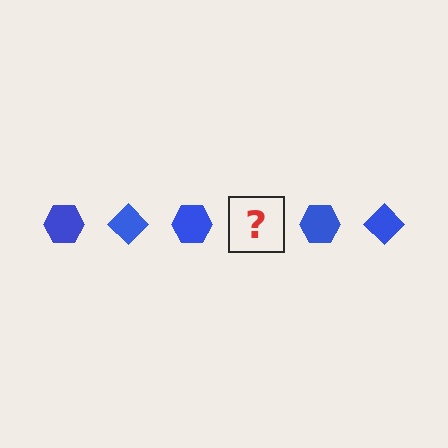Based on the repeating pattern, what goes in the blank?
The blank should be a blue diamond.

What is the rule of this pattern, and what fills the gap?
The rule is that the pattern cycles through hexagon, diamond shapes in blue. The gap should be filled with a blue diamond.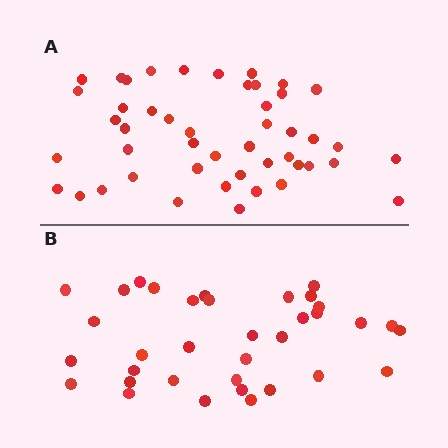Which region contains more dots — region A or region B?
Region A (the top region) has more dots.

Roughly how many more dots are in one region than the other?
Region A has roughly 12 or so more dots than region B.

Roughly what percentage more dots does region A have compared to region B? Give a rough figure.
About 35% more.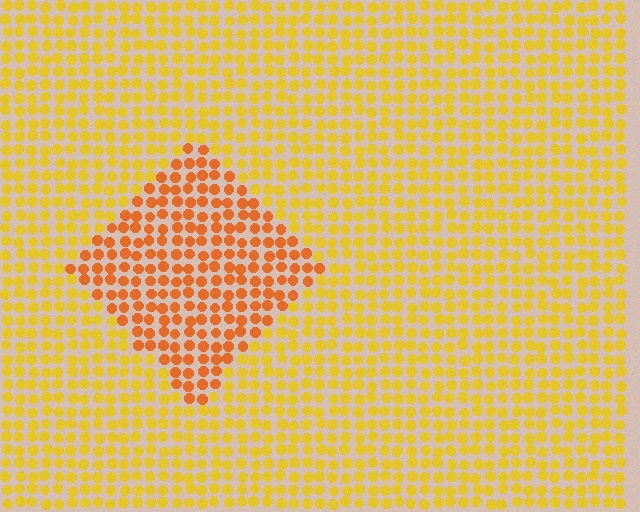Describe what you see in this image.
The image is filled with small yellow elements in a uniform arrangement. A diamond-shaped region is visible where the elements are tinted to a slightly different hue, forming a subtle color boundary.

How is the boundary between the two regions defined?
The boundary is defined purely by a slight shift in hue (about 29 degrees). Spacing, size, and orientation are identical on both sides.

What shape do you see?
I see a diamond.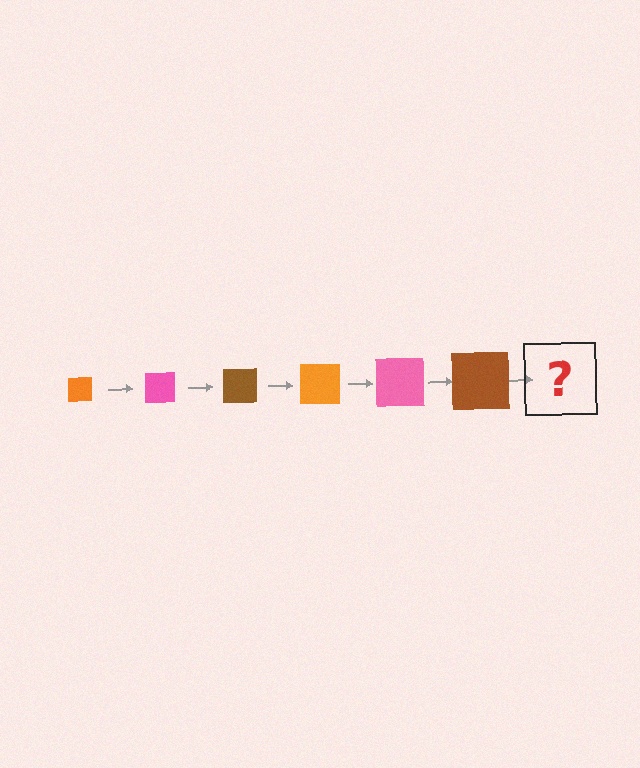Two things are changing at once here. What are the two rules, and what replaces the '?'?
The two rules are that the square grows larger each step and the color cycles through orange, pink, and brown. The '?' should be an orange square, larger than the previous one.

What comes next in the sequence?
The next element should be an orange square, larger than the previous one.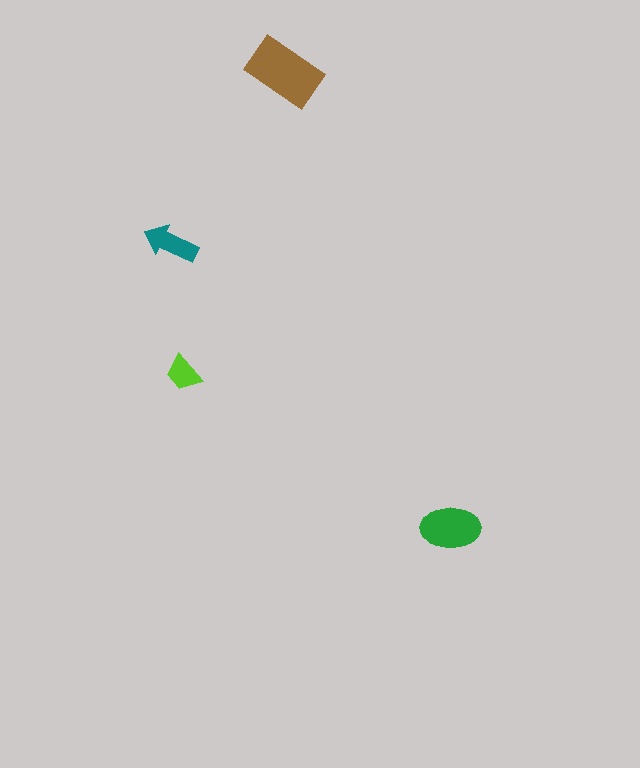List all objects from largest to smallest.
The brown rectangle, the green ellipse, the teal arrow, the lime trapezoid.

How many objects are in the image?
There are 4 objects in the image.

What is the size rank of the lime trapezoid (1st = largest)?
4th.